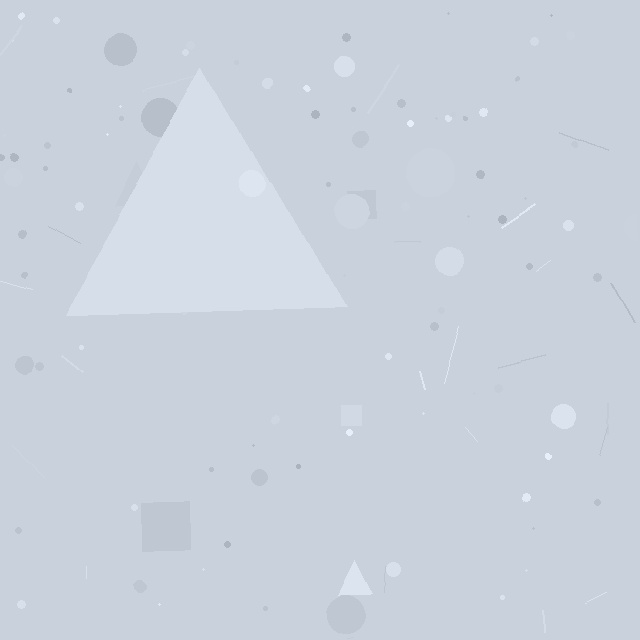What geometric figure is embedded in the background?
A triangle is embedded in the background.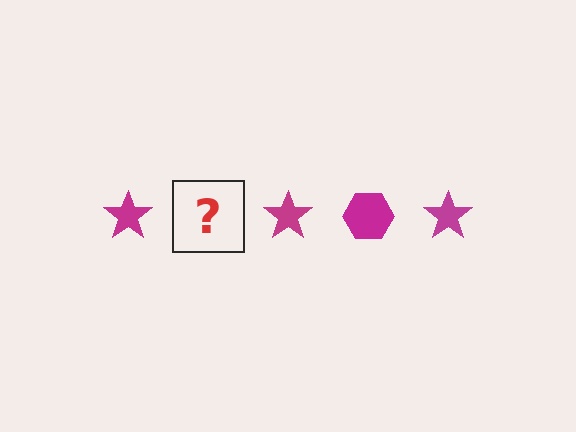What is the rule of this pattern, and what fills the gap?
The rule is that the pattern cycles through star, hexagon shapes in magenta. The gap should be filled with a magenta hexagon.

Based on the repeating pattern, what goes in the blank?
The blank should be a magenta hexagon.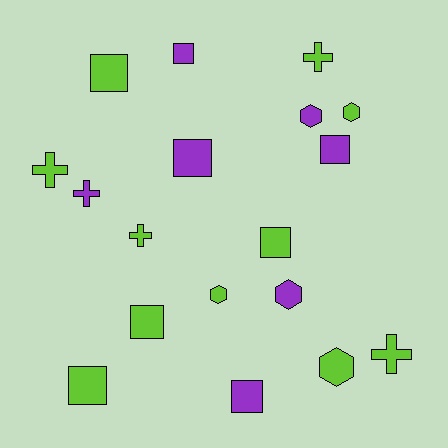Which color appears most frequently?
Lime, with 11 objects.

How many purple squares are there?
There are 4 purple squares.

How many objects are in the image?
There are 18 objects.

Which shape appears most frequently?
Square, with 8 objects.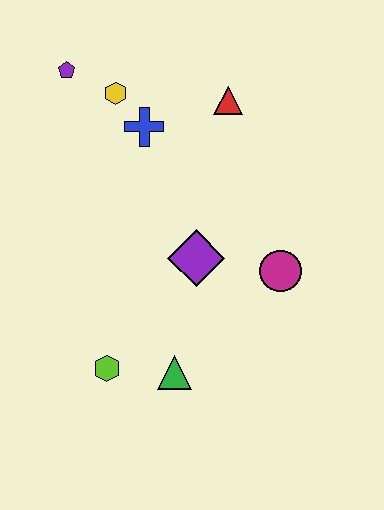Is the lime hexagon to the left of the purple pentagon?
No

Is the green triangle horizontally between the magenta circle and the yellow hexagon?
Yes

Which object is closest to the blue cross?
The yellow hexagon is closest to the blue cross.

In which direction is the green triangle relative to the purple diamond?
The green triangle is below the purple diamond.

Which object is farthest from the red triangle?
The lime hexagon is farthest from the red triangle.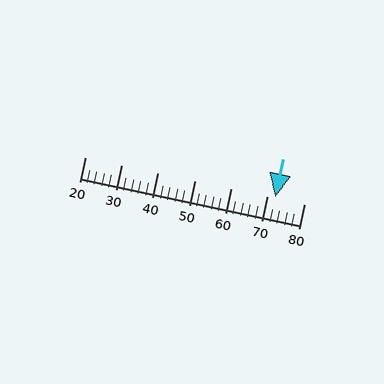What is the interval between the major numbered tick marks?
The major tick marks are spaced 10 units apart.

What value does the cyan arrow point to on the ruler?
The cyan arrow points to approximately 72.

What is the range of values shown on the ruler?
The ruler shows values from 20 to 80.